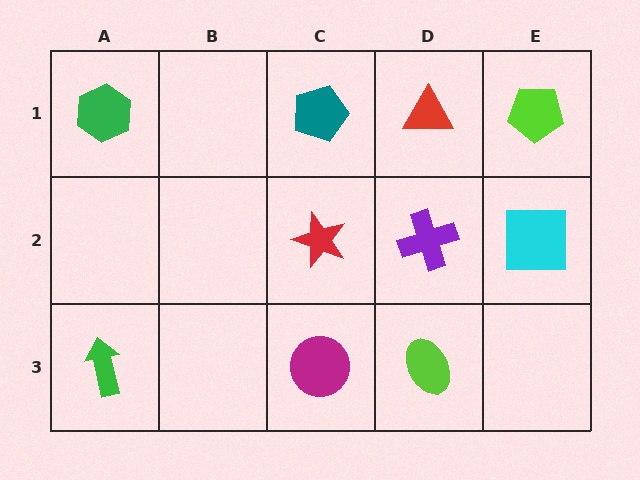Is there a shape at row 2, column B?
No, that cell is empty.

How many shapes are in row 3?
3 shapes.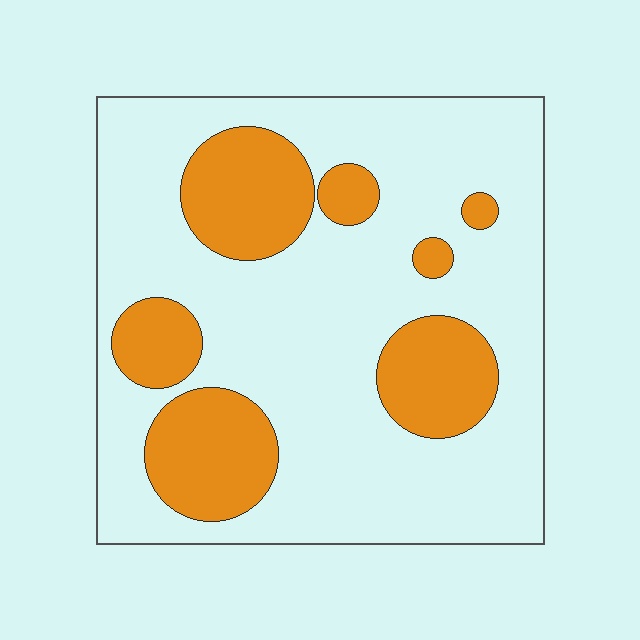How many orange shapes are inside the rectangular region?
7.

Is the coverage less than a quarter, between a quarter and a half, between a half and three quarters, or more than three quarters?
Between a quarter and a half.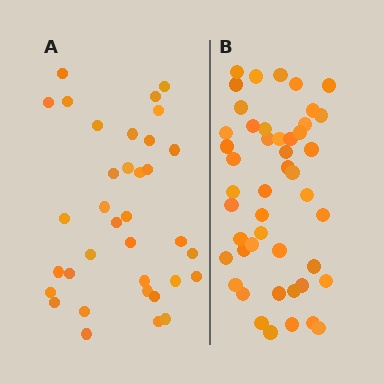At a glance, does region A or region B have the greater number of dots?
Region B (the right region) has more dots.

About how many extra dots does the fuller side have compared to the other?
Region B has roughly 12 or so more dots than region A.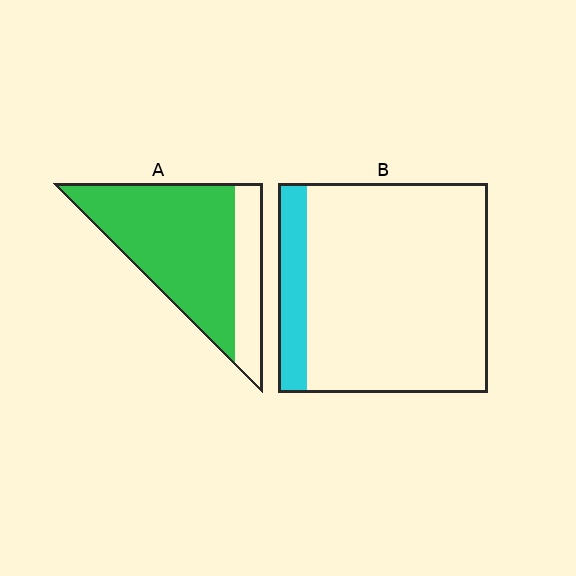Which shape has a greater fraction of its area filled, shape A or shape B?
Shape A.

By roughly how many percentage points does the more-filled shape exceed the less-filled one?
By roughly 60 percentage points (A over B).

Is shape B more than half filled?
No.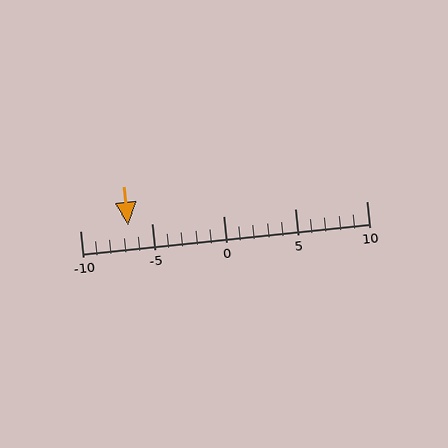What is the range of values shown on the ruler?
The ruler shows values from -10 to 10.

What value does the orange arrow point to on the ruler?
The orange arrow points to approximately -7.